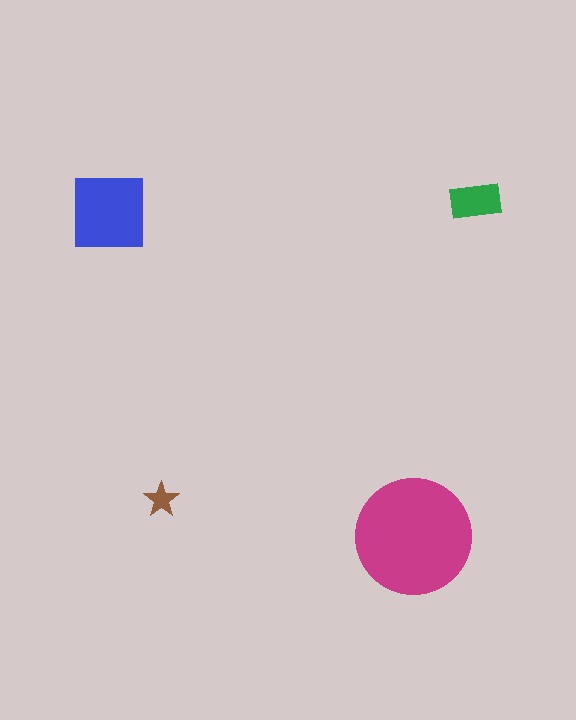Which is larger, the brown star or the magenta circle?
The magenta circle.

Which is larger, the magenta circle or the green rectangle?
The magenta circle.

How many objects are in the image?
There are 4 objects in the image.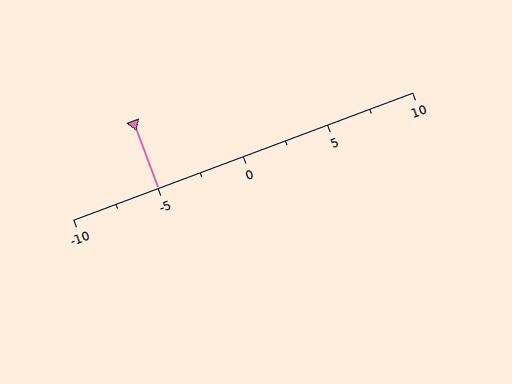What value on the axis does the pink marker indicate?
The marker indicates approximately -5.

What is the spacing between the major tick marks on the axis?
The major ticks are spaced 5 apart.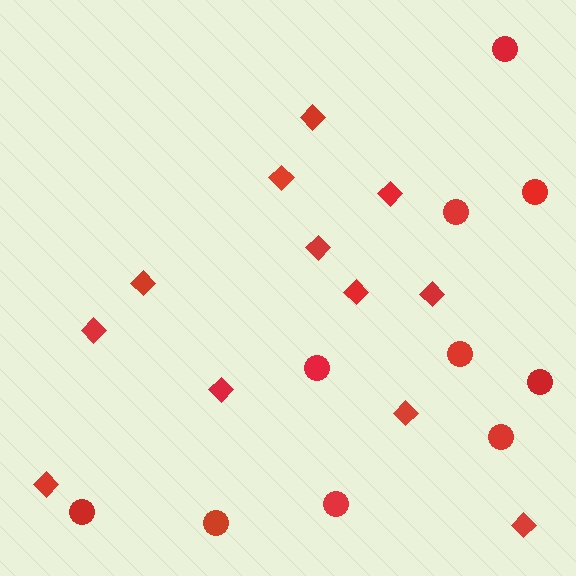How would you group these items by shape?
There are 2 groups: one group of diamonds (12) and one group of circles (10).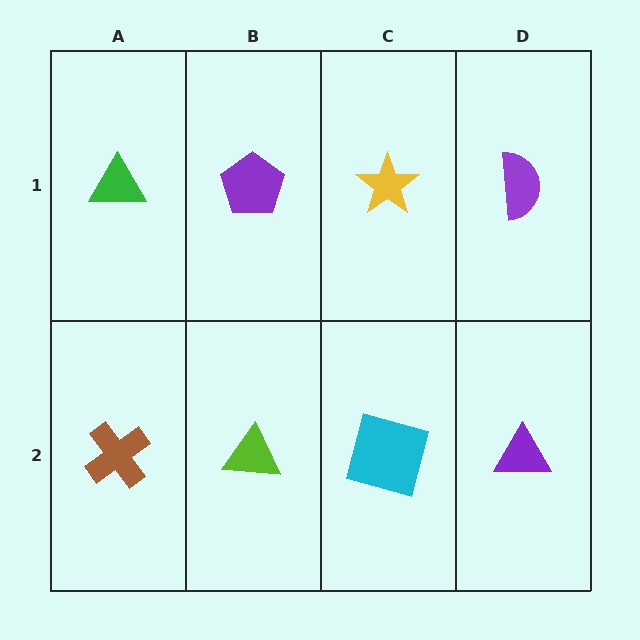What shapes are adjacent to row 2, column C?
A yellow star (row 1, column C), a lime triangle (row 2, column B), a purple triangle (row 2, column D).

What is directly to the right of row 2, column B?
A cyan square.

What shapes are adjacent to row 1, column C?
A cyan square (row 2, column C), a purple pentagon (row 1, column B), a purple semicircle (row 1, column D).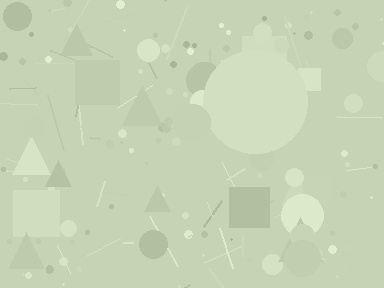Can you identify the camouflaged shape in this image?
The camouflaged shape is a circle.